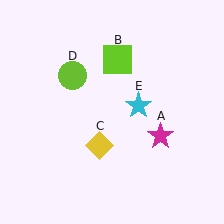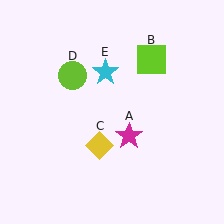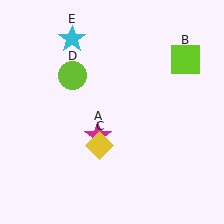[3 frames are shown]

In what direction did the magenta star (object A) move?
The magenta star (object A) moved left.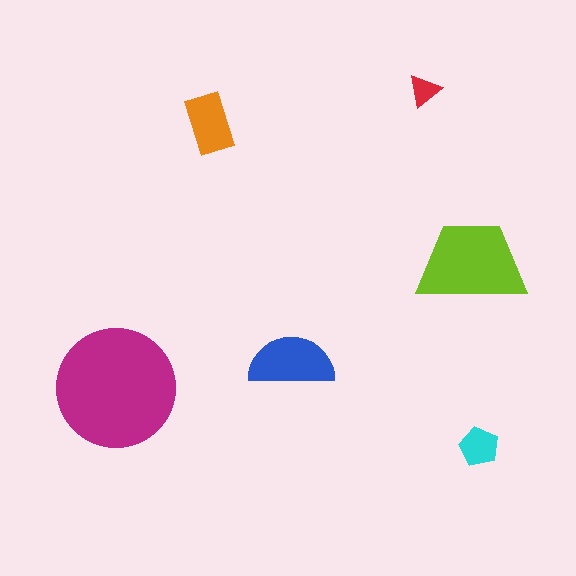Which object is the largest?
The magenta circle.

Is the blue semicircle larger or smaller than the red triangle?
Larger.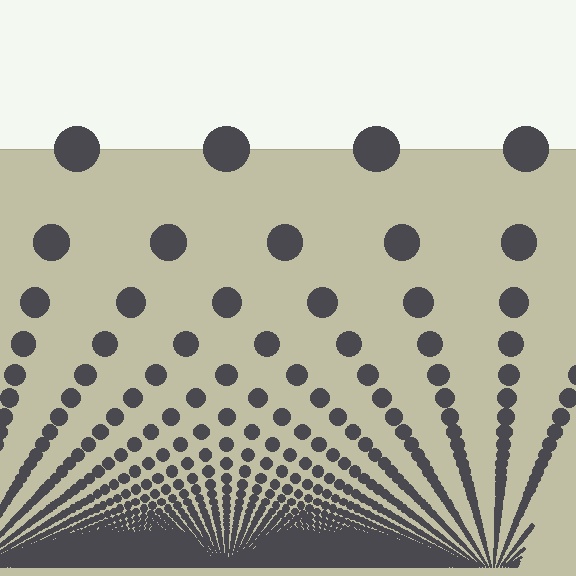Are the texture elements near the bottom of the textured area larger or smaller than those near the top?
Smaller. The gradient is inverted — elements near the bottom are smaller and denser.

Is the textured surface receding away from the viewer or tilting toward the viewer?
The surface appears to tilt toward the viewer. Texture elements get larger and sparser toward the top.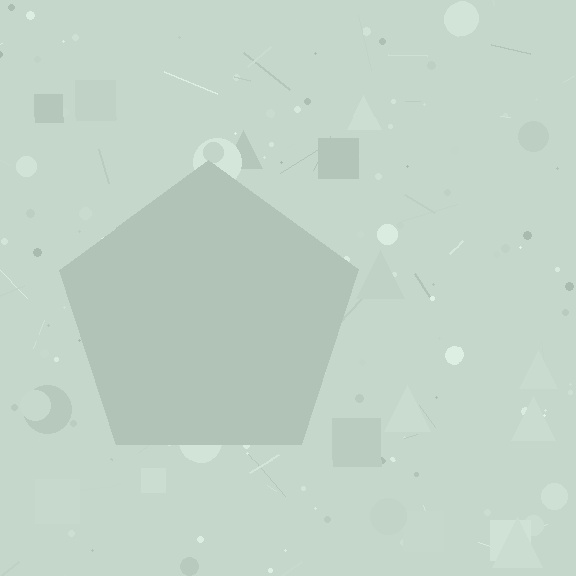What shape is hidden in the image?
A pentagon is hidden in the image.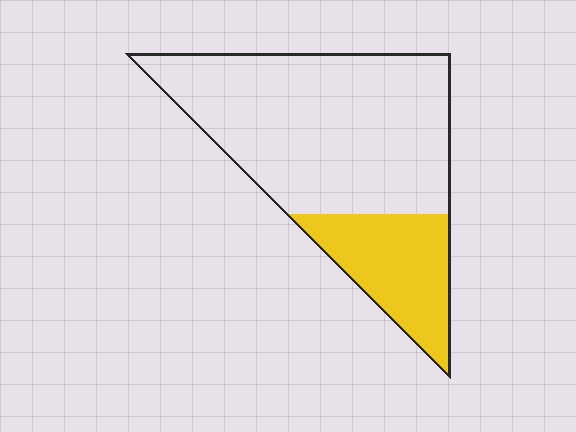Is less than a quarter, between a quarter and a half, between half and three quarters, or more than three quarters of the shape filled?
Between a quarter and a half.